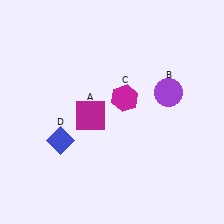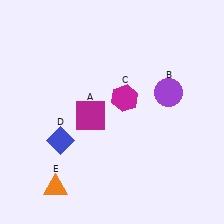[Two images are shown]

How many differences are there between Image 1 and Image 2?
There is 1 difference between the two images.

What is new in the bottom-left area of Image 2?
An orange triangle (E) was added in the bottom-left area of Image 2.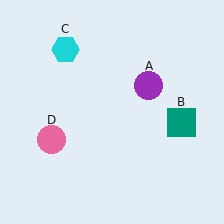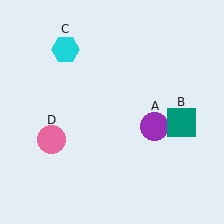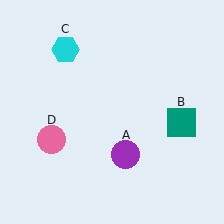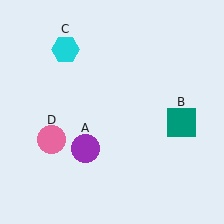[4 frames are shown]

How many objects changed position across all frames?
1 object changed position: purple circle (object A).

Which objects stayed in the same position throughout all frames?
Teal square (object B) and cyan hexagon (object C) and pink circle (object D) remained stationary.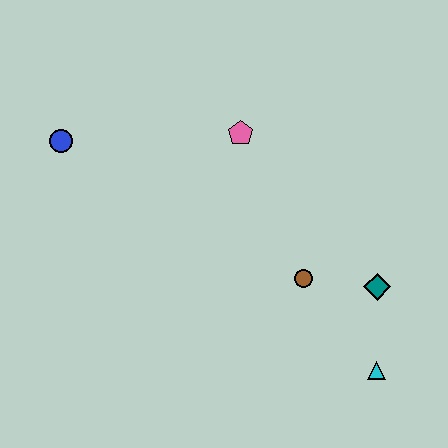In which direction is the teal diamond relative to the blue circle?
The teal diamond is to the right of the blue circle.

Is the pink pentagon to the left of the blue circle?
No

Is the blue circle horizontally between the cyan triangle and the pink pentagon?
No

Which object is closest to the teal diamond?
The brown circle is closest to the teal diamond.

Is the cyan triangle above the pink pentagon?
No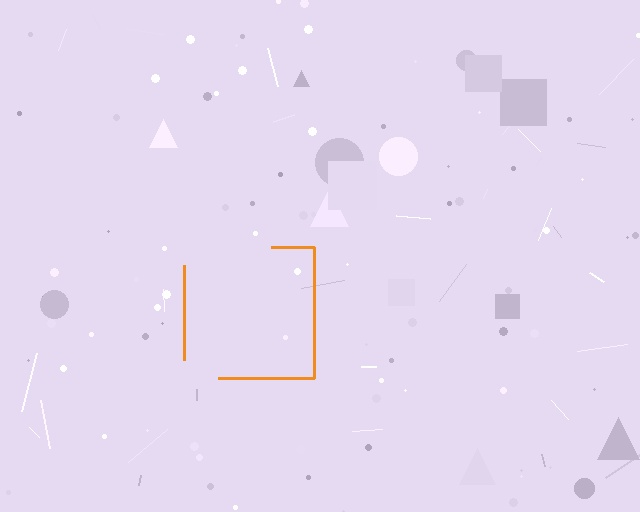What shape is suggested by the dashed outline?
The dashed outline suggests a square.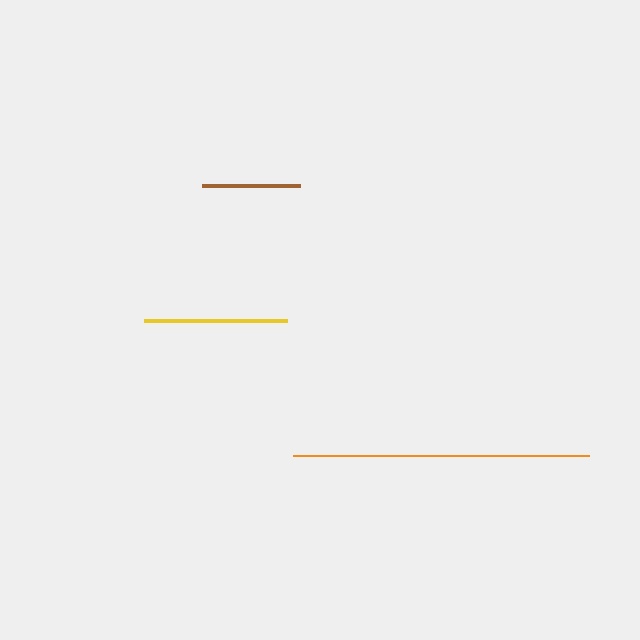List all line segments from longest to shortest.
From longest to shortest: orange, yellow, brown.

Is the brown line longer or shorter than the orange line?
The orange line is longer than the brown line.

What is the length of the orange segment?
The orange segment is approximately 295 pixels long.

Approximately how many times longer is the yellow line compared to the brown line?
The yellow line is approximately 1.5 times the length of the brown line.